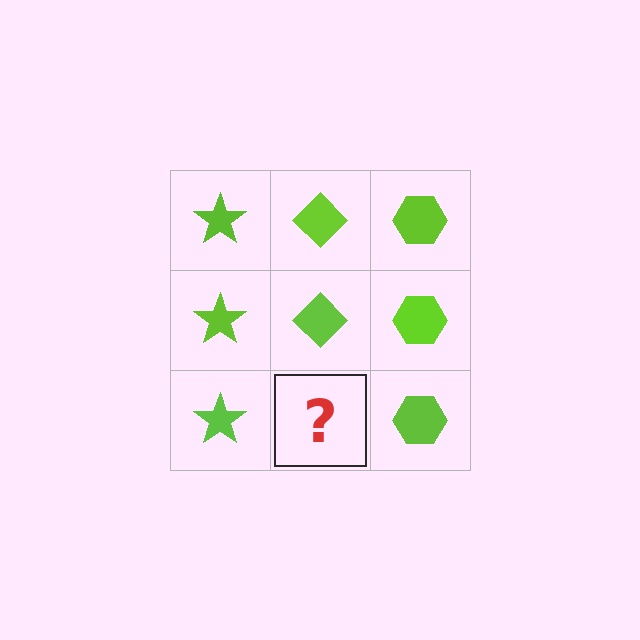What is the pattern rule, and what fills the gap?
The rule is that each column has a consistent shape. The gap should be filled with a lime diamond.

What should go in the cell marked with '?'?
The missing cell should contain a lime diamond.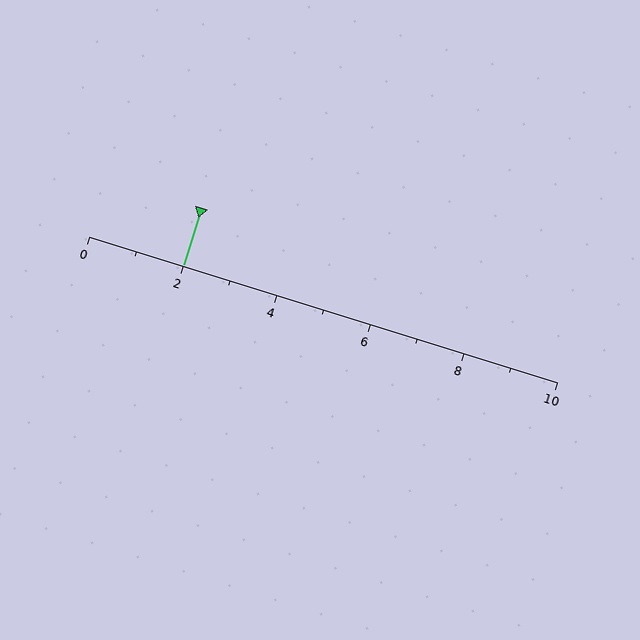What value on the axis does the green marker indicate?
The marker indicates approximately 2.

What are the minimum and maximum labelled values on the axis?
The axis runs from 0 to 10.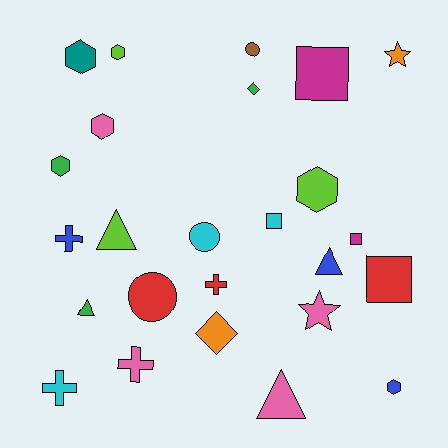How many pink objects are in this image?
There are 4 pink objects.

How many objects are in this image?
There are 25 objects.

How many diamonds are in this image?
There are 2 diamonds.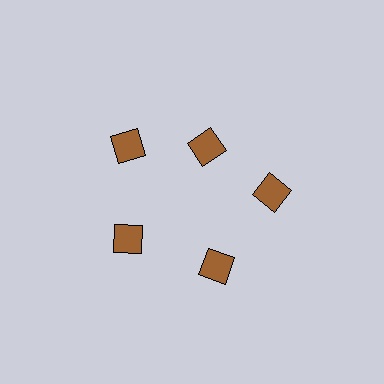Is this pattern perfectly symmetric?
No. The 5 brown squares are arranged in a ring, but one element near the 1 o'clock position is pulled inward toward the center, breaking the 5-fold rotational symmetry.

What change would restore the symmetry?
The symmetry would be restored by moving it outward, back onto the ring so that all 5 squares sit at equal angles and equal distance from the center.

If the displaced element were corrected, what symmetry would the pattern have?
It would have 5-fold rotational symmetry — the pattern would map onto itself every 72 degrees.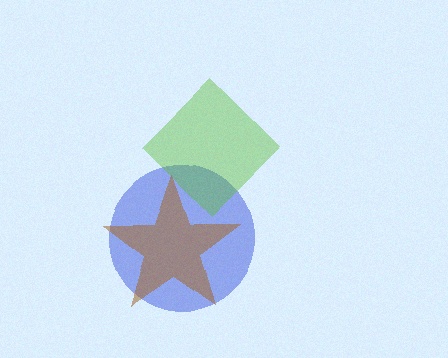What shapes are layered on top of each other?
The layered shapes are: a blue circle, a lime diamond, a brown star.